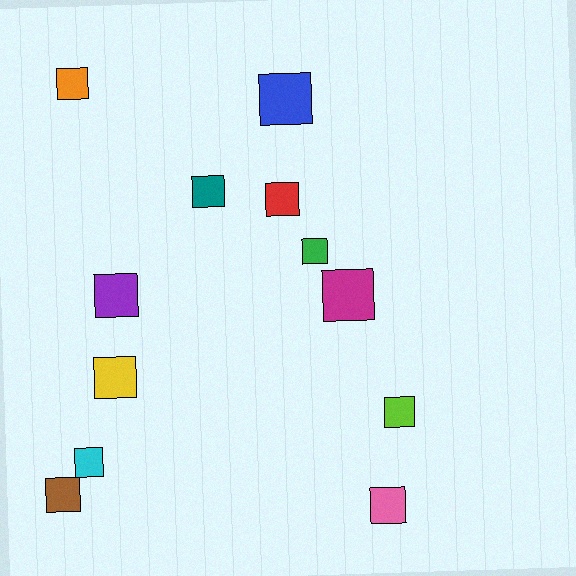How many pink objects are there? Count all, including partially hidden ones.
There is 1 pink object.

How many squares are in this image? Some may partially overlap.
There are 12 squares.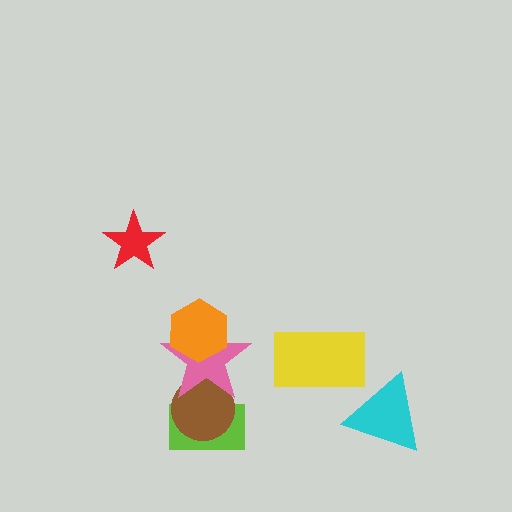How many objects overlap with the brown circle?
2 objects overlap with the brown circle.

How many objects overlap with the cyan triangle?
0 objects overlap with the cyan triangle.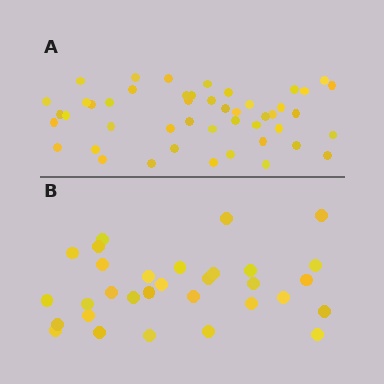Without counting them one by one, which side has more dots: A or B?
Region A (the top region) has more dots.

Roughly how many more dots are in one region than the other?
Region A has approximately 15 more dots than region B.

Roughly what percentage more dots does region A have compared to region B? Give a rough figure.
About 50% more.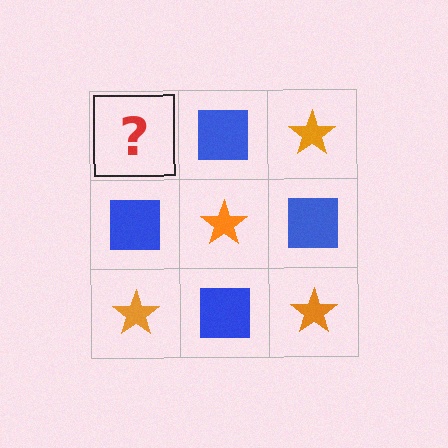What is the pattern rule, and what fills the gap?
The rule is that it alternates orange star and blue square in a checkerboard pattern. The gap should be filled with an orange star.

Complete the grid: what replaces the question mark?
The question mark should be replaced with an orange star.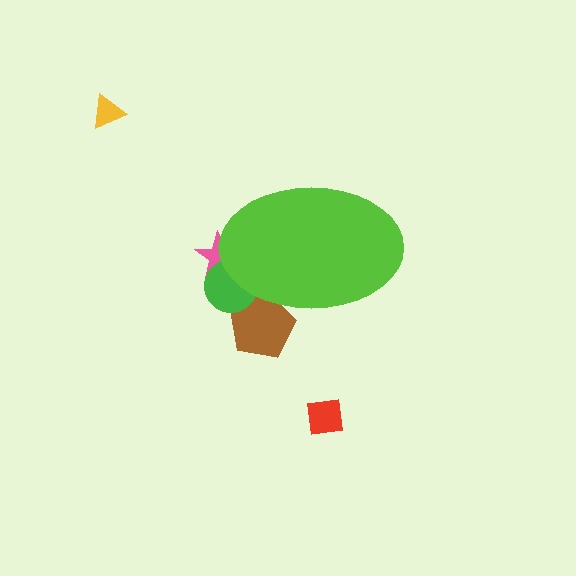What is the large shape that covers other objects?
A lime ellipse.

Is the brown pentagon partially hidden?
Yes, the brown pentagon is partially hidden behind the lime ellipse.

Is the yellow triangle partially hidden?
No, the yellow triangle is fully visible.